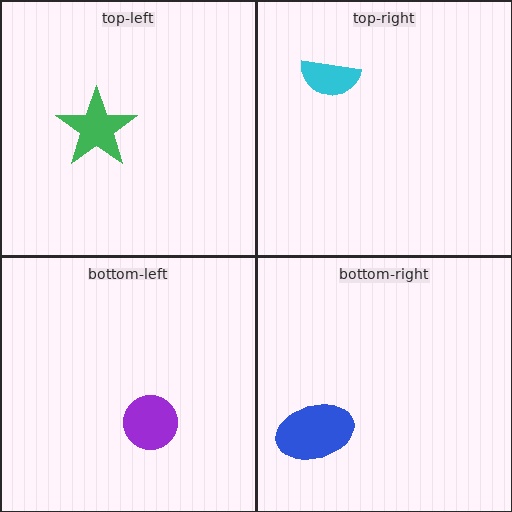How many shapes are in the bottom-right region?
1.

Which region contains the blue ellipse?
The bottom-right region.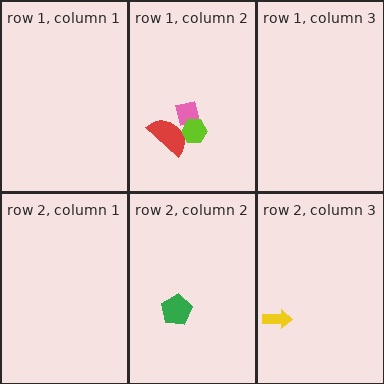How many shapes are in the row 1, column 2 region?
3.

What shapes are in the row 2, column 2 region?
The green pentagon.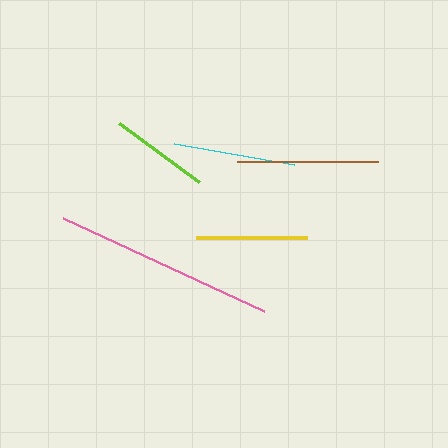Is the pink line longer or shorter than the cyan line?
The pink line is longer than the cyan line.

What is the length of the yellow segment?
The yellow segment is approximately 111 pixels long.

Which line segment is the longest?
The pink line is the longest at approximately 221 pixels.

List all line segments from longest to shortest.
From longest to shortest: pink, brown, cyan, yellow, lime.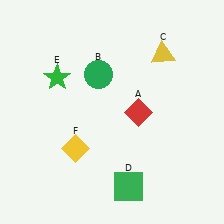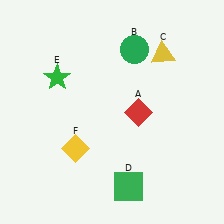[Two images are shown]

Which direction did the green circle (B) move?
The green circle (B) moved right.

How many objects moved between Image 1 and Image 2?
1 object moved between the two images.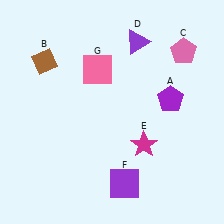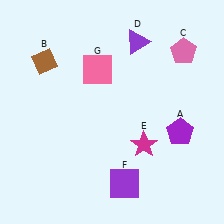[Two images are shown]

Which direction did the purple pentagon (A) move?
The purple pentagon (A) moved down.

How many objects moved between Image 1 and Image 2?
1 object moved between the two images.